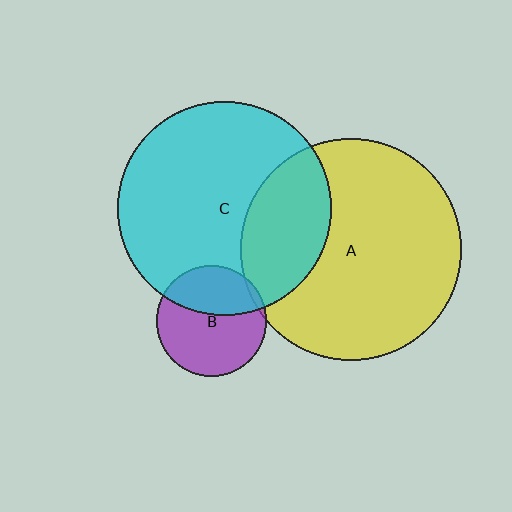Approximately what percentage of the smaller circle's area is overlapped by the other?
Approximately 30%.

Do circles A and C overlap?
Yes.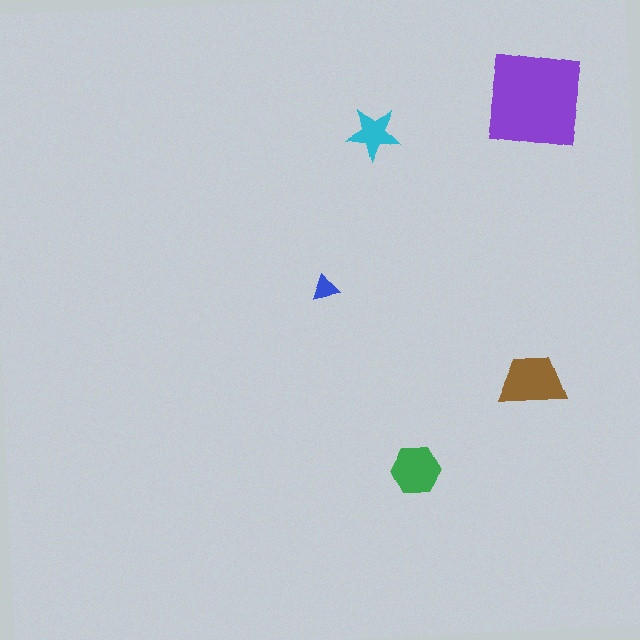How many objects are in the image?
There are 5 objects in the image.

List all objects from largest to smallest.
The purple square, the brown trapezoid, the green hexagon, the cyan star, the blue triangle.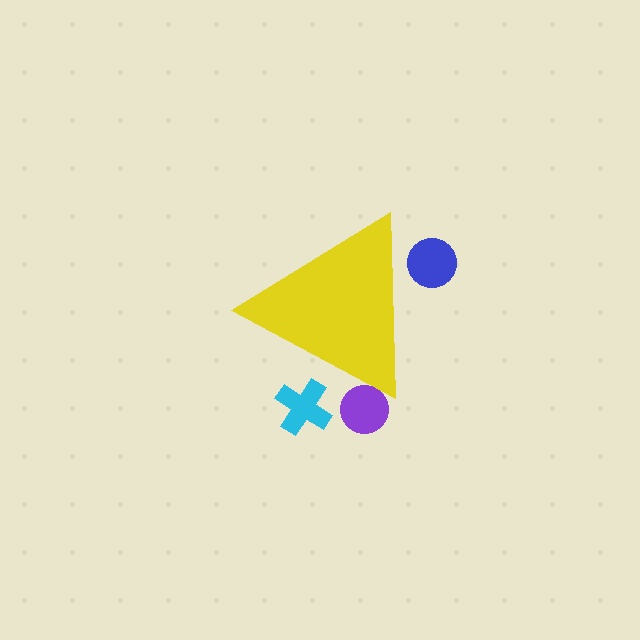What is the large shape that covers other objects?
A yellow triangle.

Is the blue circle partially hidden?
Yes, the blue circle is partially hidden behind the yellow triangle.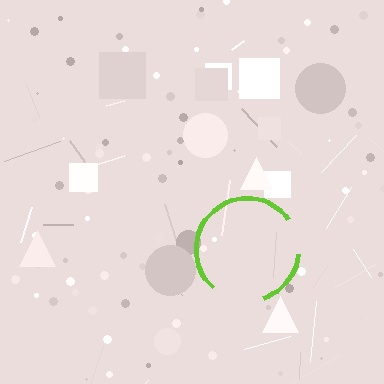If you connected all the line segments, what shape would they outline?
They would outline a circle.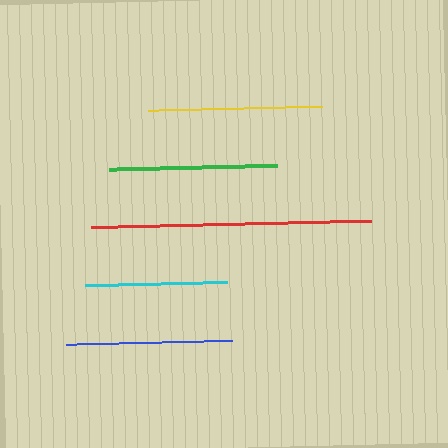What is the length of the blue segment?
The blue segment is approximately 166 pixels long.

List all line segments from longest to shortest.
From longest to shortest: red, yellow, green, blue, cyan.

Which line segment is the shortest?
The cyan line is the shortest at approximately 142 pixels.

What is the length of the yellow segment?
The yellow segment is approximately 173 pixels long.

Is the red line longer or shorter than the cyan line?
The red line is longer than the cyan line.